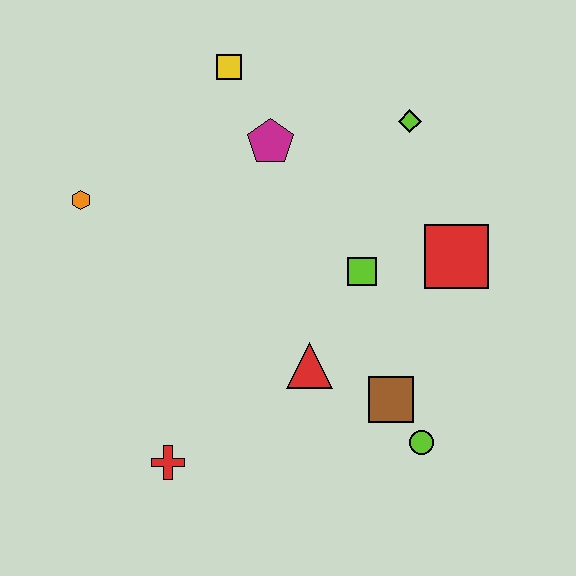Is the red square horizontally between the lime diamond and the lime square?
No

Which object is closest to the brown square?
The lime circle is closest to the brown square.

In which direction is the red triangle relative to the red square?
The red triangle is to the left of the red square.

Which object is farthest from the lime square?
The orange hexagon is farthest from the lime square.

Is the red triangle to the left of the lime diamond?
Yes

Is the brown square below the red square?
Yes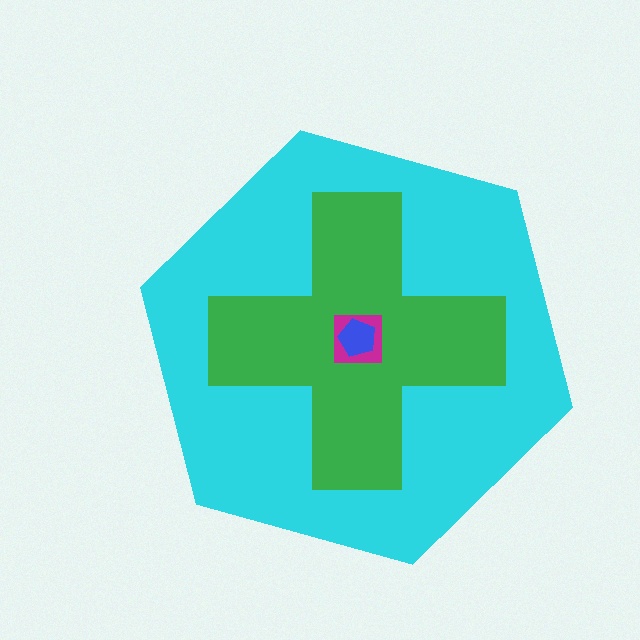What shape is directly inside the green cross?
The magenta square.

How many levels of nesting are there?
4.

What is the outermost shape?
The cyan hexagon.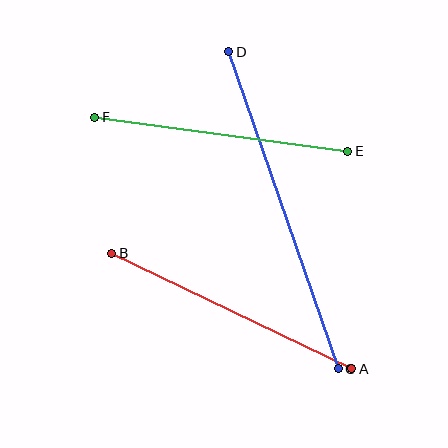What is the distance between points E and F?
The distance is approximately 256 pixels.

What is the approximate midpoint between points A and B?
The midpoint is at approximately (232, 311) pixels.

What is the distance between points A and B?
The distance is approximately 266 pixels.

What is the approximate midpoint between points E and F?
The midpoint is at approximately (221, 134) pixels.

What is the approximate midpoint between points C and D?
The midpoint is at approximately (284, 210) pixels.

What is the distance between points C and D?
The distance is approximately 335 pixels.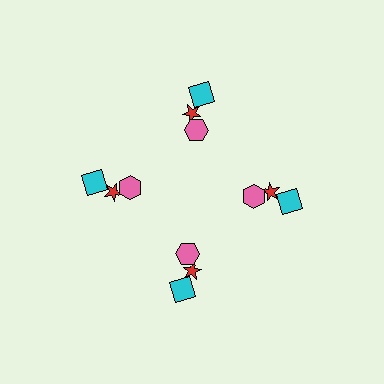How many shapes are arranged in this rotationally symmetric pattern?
There are 12 shapes, arranged in 4 groups of 3.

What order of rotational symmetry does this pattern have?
This pattern has 4-fold rotational symmetry.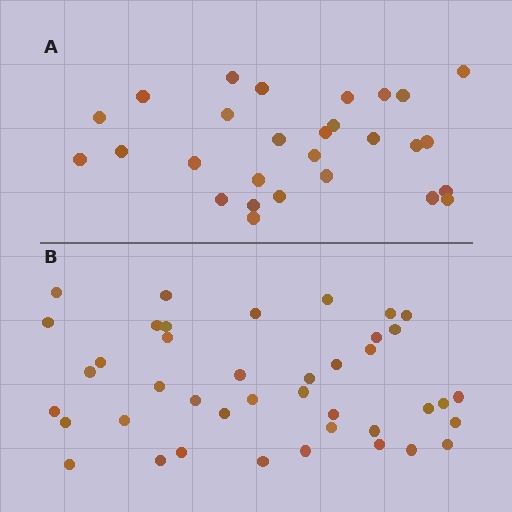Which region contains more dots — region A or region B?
Region B (the bottom region) has more dots.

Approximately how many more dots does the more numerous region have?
Region B has approximately 15 more dots than region A.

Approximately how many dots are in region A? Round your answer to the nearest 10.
About 30 dots. (The exact count is 28, which rounds to 30.)